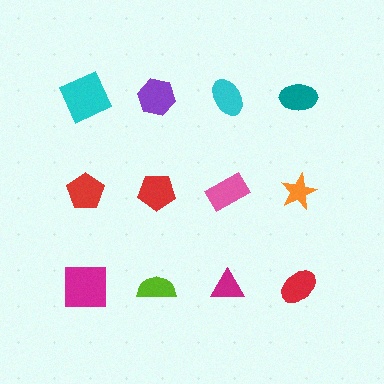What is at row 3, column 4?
A red ellipse.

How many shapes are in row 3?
4 shapes.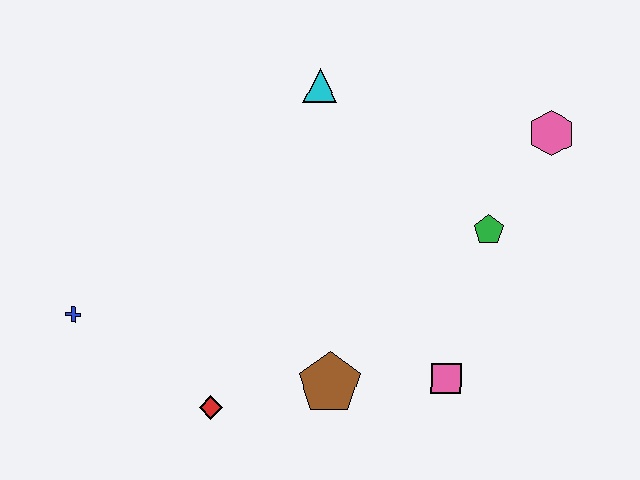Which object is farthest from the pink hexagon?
The blue cross is farthest from the pink hexagon.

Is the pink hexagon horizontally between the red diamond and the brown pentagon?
No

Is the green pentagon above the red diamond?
Yes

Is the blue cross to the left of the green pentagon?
Yes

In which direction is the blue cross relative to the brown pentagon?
The blue cross is to the left of the brown pentagon.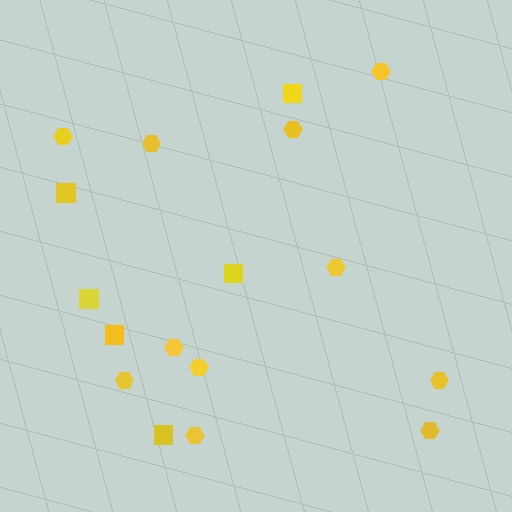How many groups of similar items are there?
There are 2 groups: one group of hexagons (11) and one group of squares (6).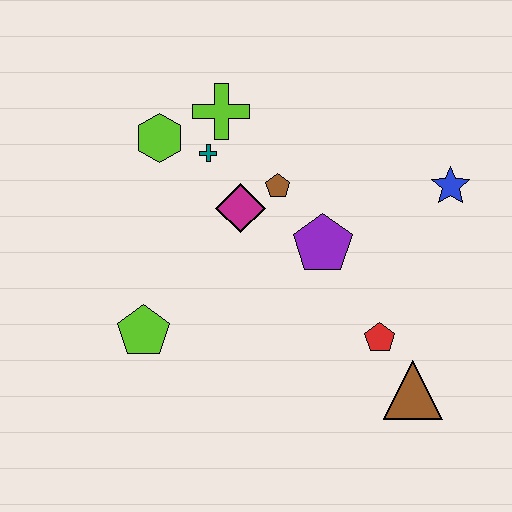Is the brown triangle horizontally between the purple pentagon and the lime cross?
No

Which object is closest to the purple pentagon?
The brown pentagon is closest to the purple pentagon.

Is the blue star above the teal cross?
No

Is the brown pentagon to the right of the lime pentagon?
Yes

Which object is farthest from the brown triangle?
The lime hexagon is farthest from the brown triangle.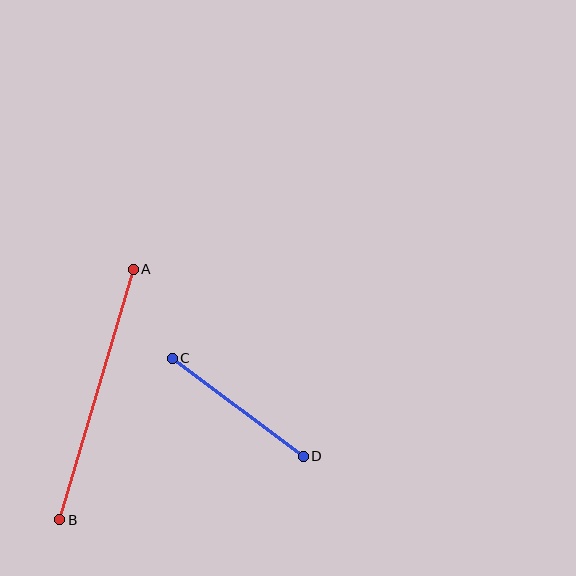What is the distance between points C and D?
The distance is approximately 164 pixels.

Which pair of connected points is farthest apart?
Points A and B are farthest apart.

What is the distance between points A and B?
The distance is approximately 261 pixels.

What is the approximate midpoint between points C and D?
The midpoint is at approximately (238, 407) pixels.